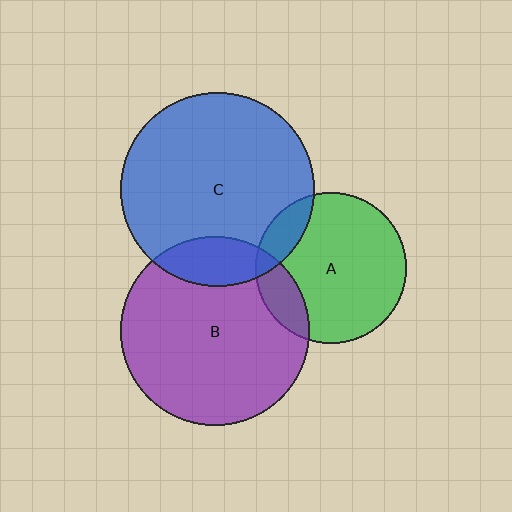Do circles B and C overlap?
Yes.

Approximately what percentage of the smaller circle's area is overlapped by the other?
Approximately 15%.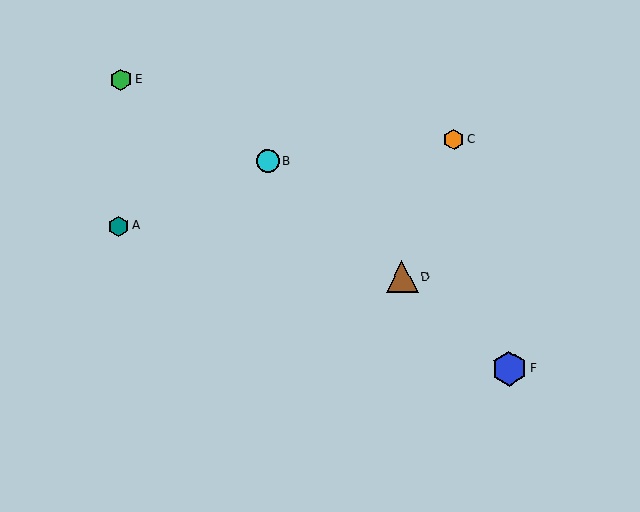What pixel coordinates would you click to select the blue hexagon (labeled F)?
Click at (509, 368) to select the blue hexagon F.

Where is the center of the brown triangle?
The center of the brown triangle is at (402, 277).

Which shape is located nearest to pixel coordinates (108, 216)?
The teal hexagon (labeled A) at (119, 226) is nearest to that location.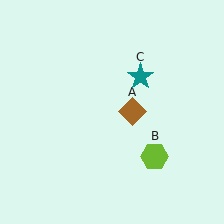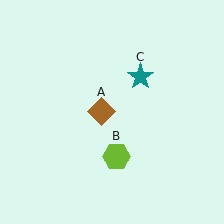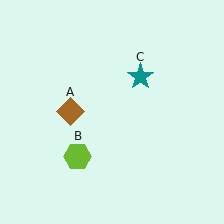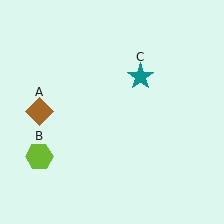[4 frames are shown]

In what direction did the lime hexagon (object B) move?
The lime hexagon (object B) moved left.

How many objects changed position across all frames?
2 objects changed position: brown diamond (object A), lime hexagon (object B).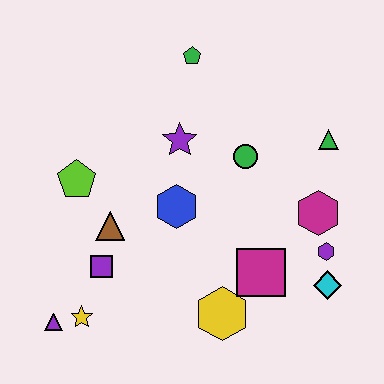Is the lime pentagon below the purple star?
Yes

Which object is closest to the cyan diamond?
The purple hexagon is closest to the cyan diamond.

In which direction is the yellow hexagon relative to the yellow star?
The yellow hexagon is to the right of the yellow star.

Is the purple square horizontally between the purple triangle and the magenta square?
Yes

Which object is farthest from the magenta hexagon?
The purple triangle is farthest from the magenta hexagon.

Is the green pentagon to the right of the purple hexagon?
No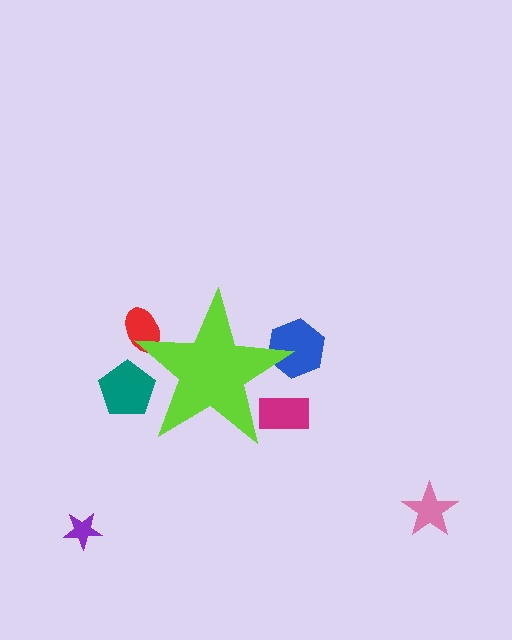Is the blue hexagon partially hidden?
Yes, the blue hexagon is partially hidden behind the lime star.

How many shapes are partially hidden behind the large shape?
4 shapes are partially hidden.